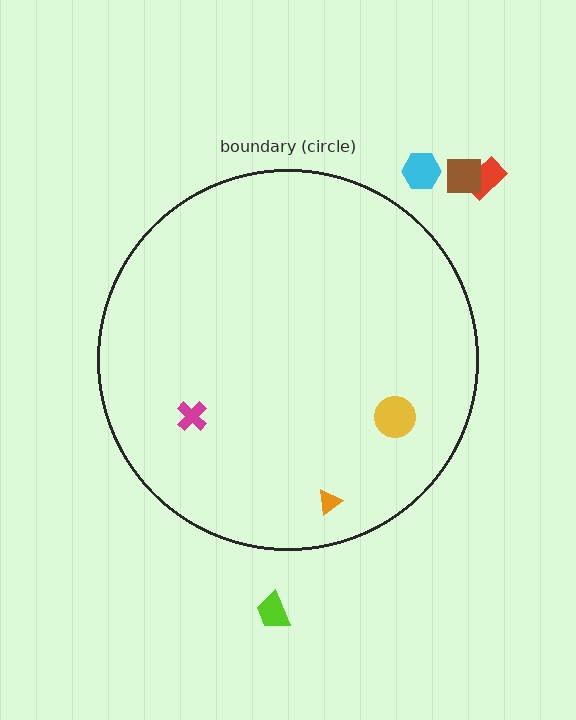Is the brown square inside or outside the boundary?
Outside.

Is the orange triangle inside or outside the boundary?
Inside.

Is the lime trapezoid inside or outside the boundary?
Outside.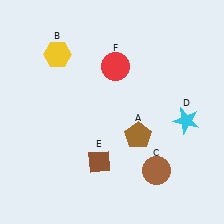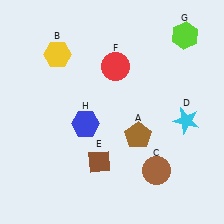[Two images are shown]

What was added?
A lime hexagon (G), a blue hexagon (H) were added in Image 2.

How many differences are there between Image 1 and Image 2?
There are 2 differences between the two images.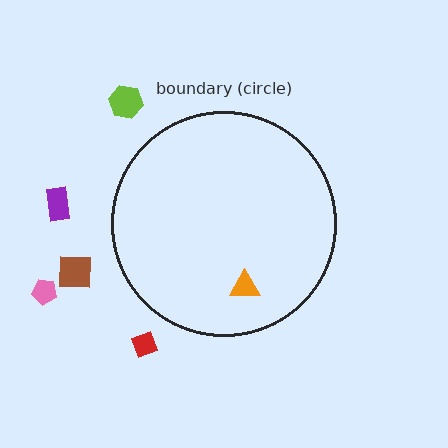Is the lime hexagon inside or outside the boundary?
Outside.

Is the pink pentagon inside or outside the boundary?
Outside.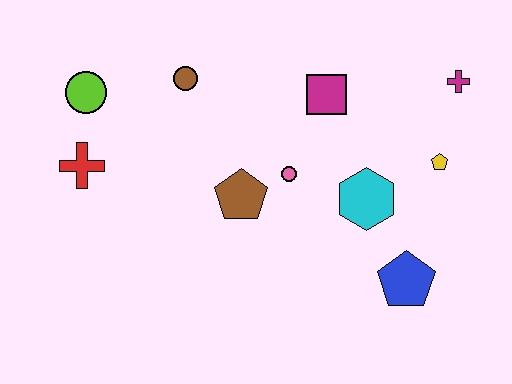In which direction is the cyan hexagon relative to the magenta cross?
The cyan hexagon is below the magenta cross.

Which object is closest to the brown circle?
The lime circle is closest to the brown circle.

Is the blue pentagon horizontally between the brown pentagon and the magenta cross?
Yes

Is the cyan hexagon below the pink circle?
Yes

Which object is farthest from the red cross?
The magenta cross is farthest from the red cross.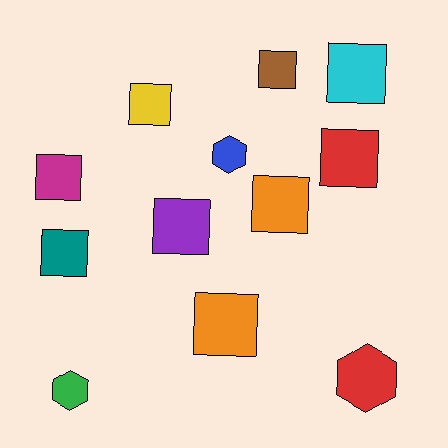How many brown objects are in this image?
There is 1 brown object.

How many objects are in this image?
There are 12 objects.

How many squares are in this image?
There are 9 squares.